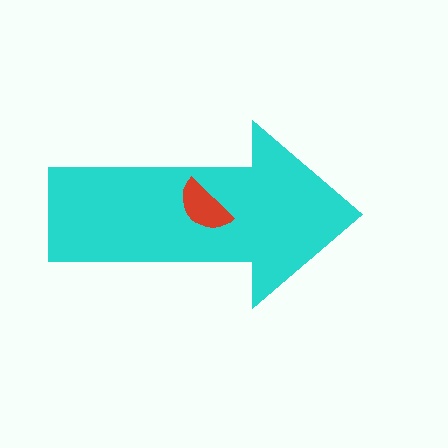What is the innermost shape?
The red semicircle.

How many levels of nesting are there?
2.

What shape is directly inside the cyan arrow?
The red semicircle.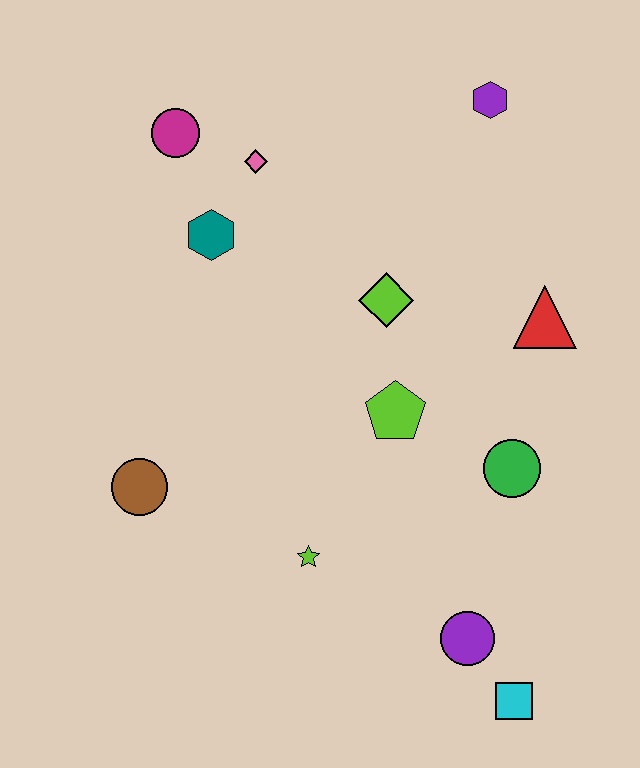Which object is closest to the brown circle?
The lime star is closest to the brown circle.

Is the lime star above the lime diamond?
No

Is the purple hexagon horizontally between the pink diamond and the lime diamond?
No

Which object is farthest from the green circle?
The magenta circle is farthest from the green circle.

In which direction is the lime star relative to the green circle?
The lime star is to the left of the green circle.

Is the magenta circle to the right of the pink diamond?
No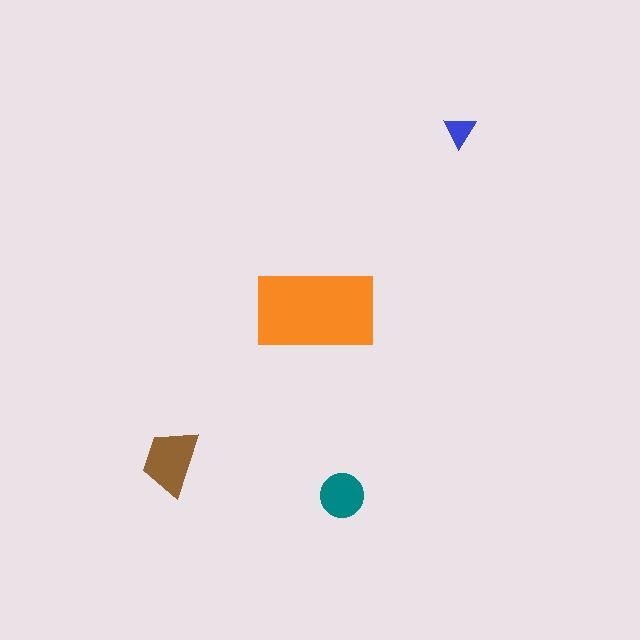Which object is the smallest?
The blue triangle.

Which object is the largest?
The orange rectangle.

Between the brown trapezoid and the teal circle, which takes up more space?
The brown trapezoid.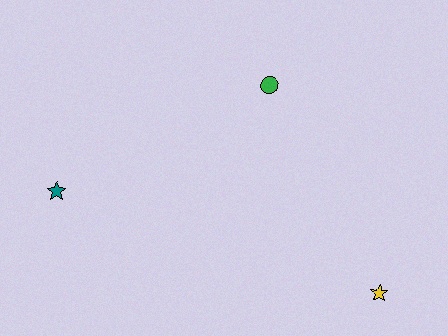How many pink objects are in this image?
There are no pink objects.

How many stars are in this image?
There are 2 stars.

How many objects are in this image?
There are 3 objects.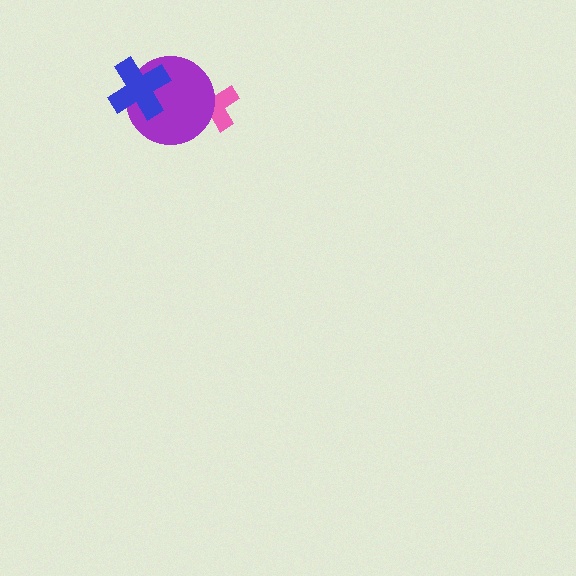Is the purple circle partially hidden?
Yes, it is partially covered by another shape.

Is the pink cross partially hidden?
Yes, it is partially covered by another shape.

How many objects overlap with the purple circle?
2 objects overlap with the purple circle.